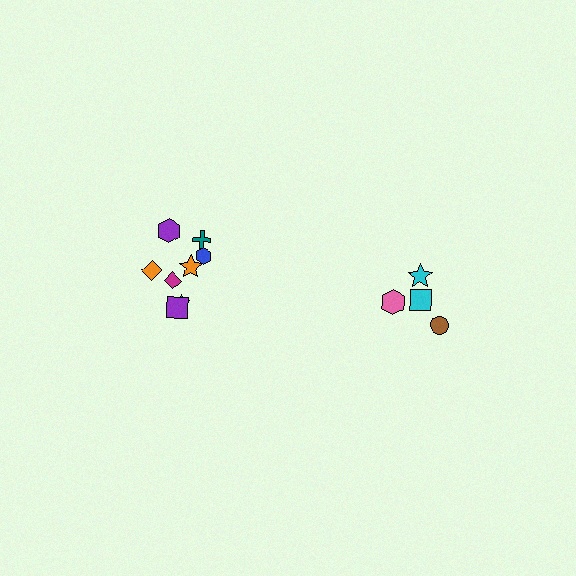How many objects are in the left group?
There are 8 objects.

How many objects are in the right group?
There are 4 objects.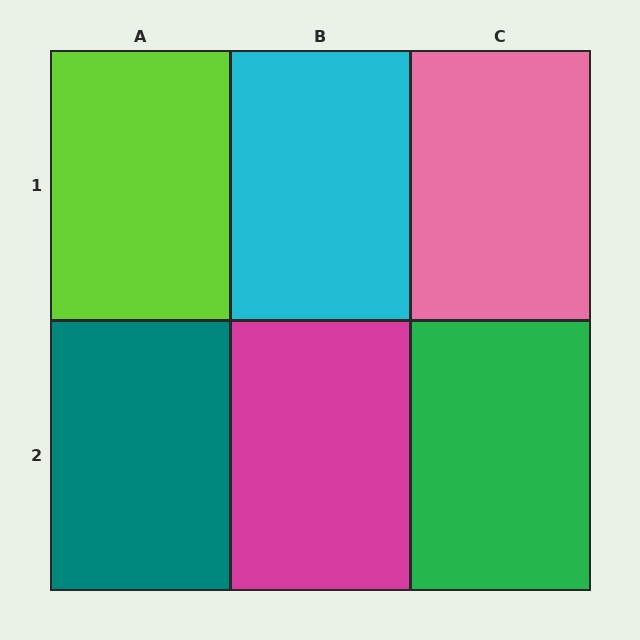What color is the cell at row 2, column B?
Magenta.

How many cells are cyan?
1 cell is cyan.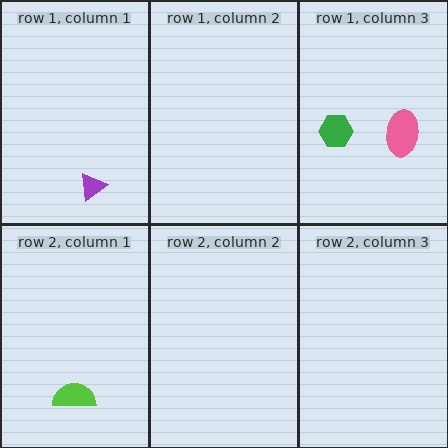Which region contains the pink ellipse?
The row 1, column 3 region.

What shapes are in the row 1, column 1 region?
The purple triangle.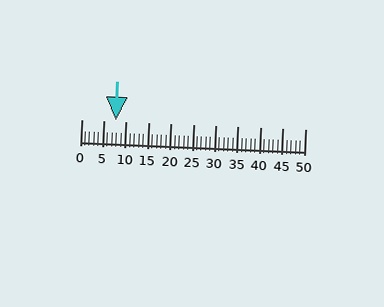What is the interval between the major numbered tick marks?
The major tick marks are spaced 5 units apart.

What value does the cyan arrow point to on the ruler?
The cyan arrow points to approximately 8.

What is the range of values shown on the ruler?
The ruler shows values from 0 to 50.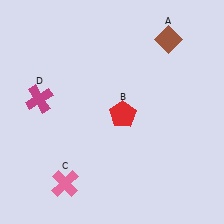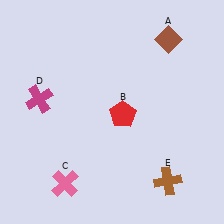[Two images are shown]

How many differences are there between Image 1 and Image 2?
There is 1 difference between the two images.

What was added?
A brown cross (E) was added in Image 2.